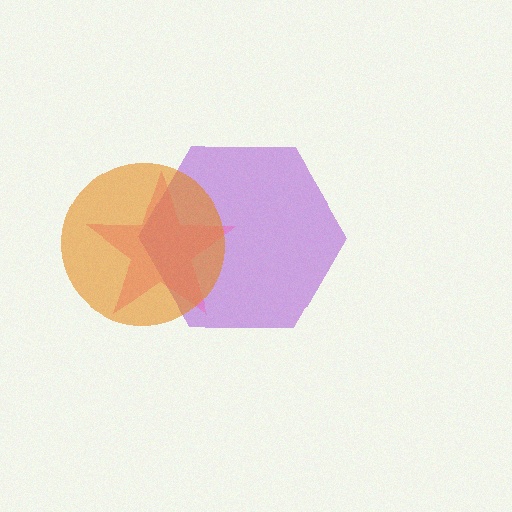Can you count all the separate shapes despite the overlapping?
Yes, there are 3 separate shapes.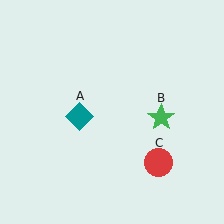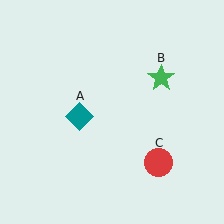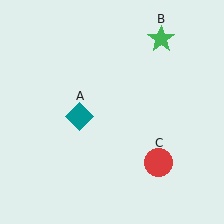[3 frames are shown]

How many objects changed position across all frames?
1 object changed position: green star (object B).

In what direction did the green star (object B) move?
The green star (object B) moved up.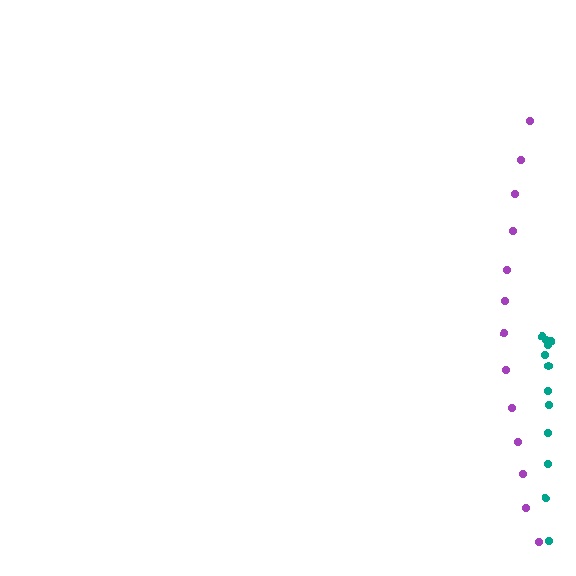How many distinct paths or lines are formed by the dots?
There are 2 distinct paths.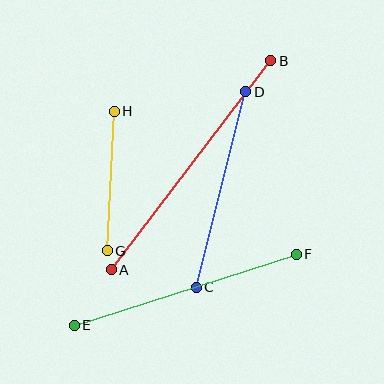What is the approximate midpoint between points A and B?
The midpoint is at approximately (191, 165) pixels.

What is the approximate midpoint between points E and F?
The midpoint is at approximately (185, 290) pixels.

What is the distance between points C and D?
The distance is approximately 202 pixels.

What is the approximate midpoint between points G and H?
The midpoint is at approximately (111, 181) pixels.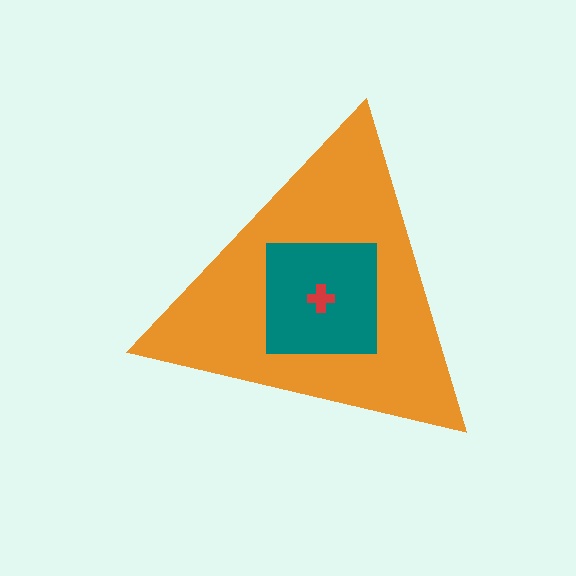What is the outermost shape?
The orange triangle.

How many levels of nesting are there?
3.